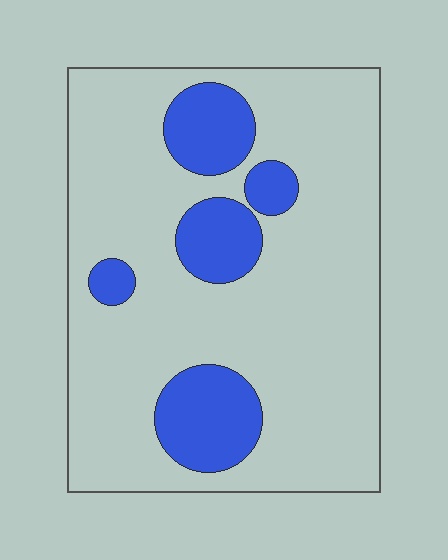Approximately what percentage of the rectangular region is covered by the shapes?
Approximately 20%.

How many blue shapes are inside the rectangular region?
5.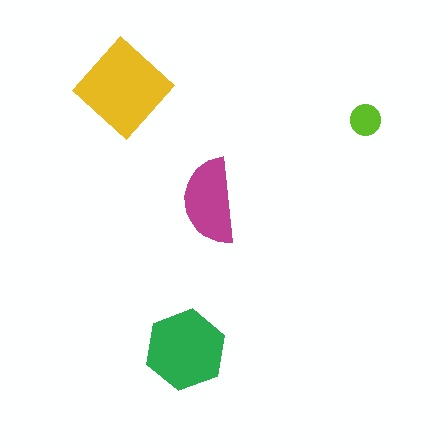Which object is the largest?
The yellow diamond.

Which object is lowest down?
The green hexagon is bottommost.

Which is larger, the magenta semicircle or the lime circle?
The magenta semicircle.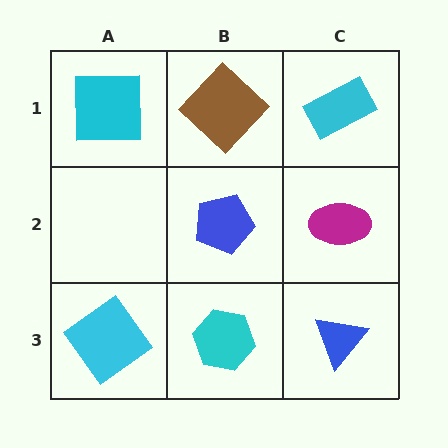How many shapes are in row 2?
2 shapes.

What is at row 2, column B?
A blue pentagon.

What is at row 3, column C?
A blue triangle.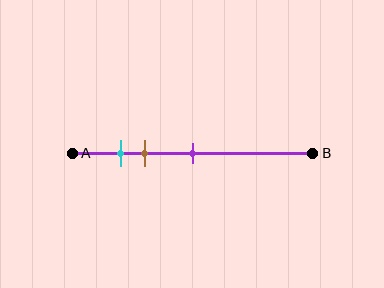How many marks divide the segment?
There are 3 marks dividing the segment.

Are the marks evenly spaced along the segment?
No, the marks are not evenly spaced.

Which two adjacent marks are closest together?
The cyan and brown marks are the closest adjacent pair.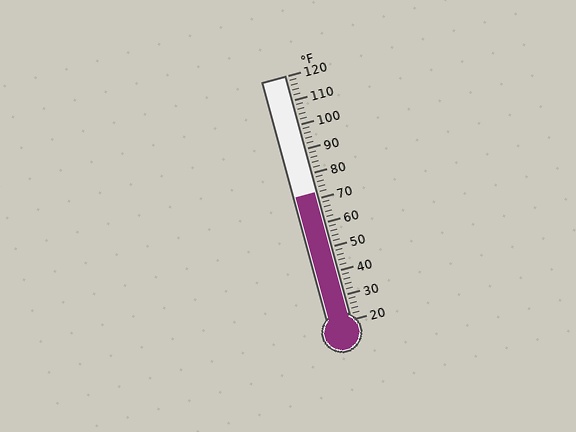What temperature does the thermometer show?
The thermometer shows approximately 72°F.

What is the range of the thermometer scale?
The thermometer scale ranges from 20°F to 120°F.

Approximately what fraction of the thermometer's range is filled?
The thermometer is filled to approximately 50% of its range.